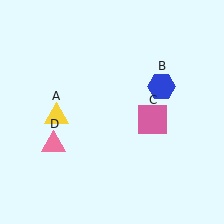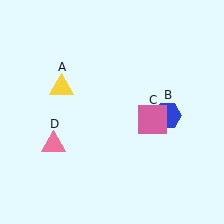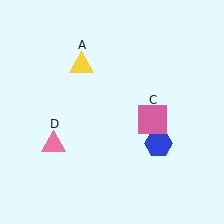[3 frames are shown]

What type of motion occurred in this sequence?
The yellow triangle (object A), blue hexagon (object B) rotated clockwise around the center of the scene.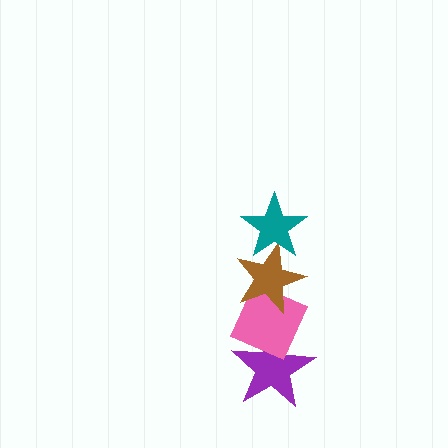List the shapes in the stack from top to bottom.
From top to bottom: the teal star, the brown star, the pink diamond, the purple star.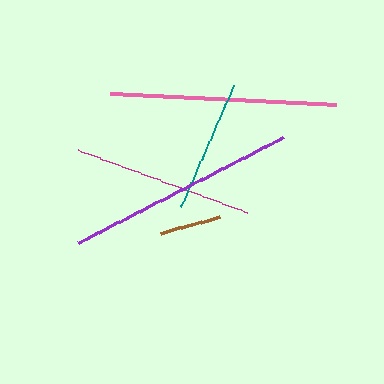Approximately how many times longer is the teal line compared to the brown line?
The teal line is approximately 2.2 times the length of the brown line.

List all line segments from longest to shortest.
From longest to shortest: purple, pink, magenta, teal, brown.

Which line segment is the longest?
The purple line is the longest at approximately 230 pixels.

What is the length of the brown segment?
The brown segment is approximately 61 pixels long.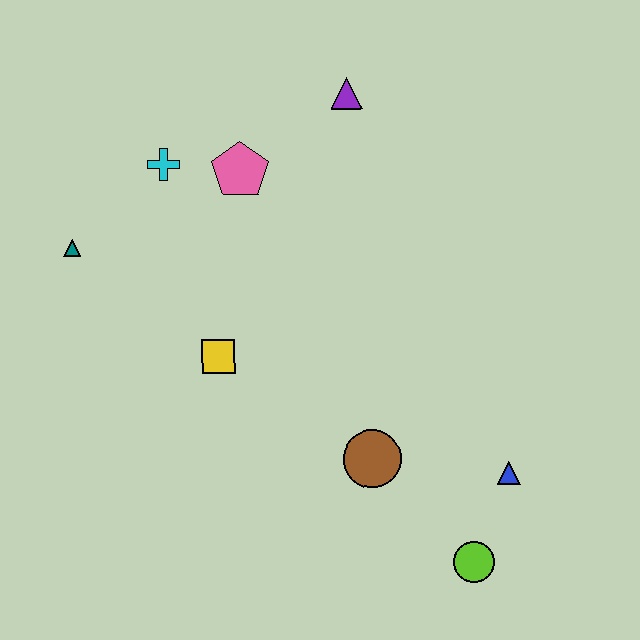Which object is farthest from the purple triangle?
The lime circle is farthest from the purple triangle.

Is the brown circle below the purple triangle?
Yes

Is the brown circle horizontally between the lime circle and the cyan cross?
Yes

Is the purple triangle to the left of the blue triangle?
Yes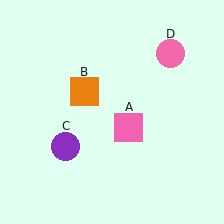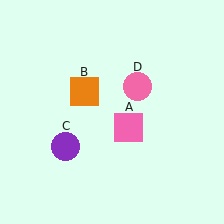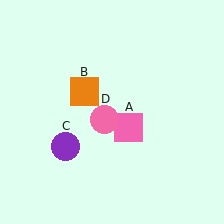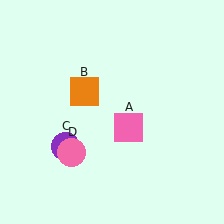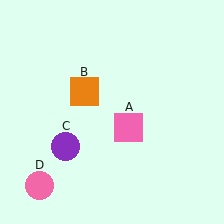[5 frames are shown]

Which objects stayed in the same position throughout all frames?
Pink square (object A) and orange square (object B) and purple circle (object C) remained stationary.